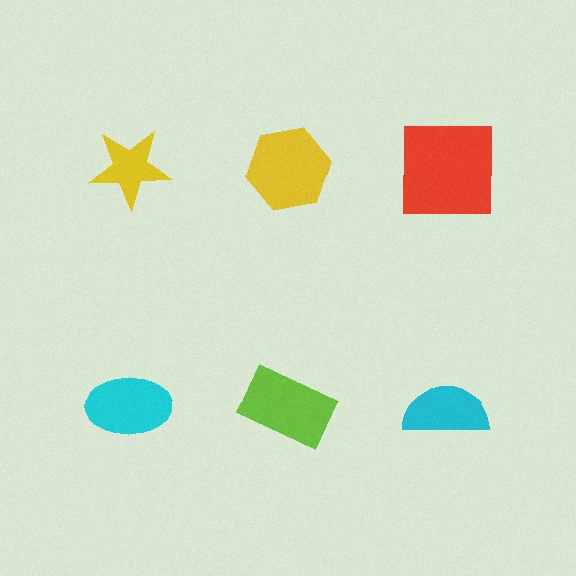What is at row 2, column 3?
A cyan semicircle.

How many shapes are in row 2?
3 shapes.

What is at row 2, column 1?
A cyan ellipse.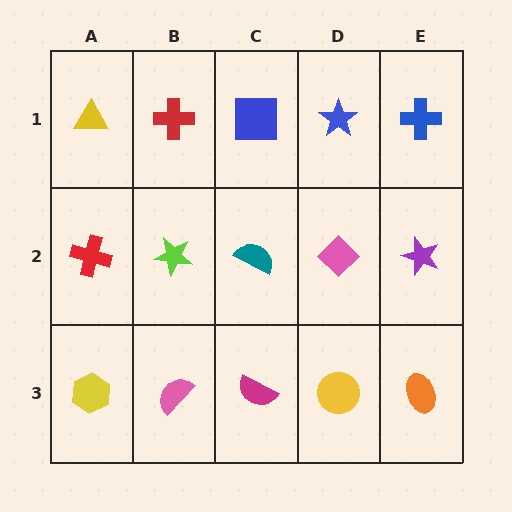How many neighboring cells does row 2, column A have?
3.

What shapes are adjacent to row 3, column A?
A red cross (row 2, column A), a pink semicircle (row 3, column B).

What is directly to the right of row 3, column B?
A magenta semicircle.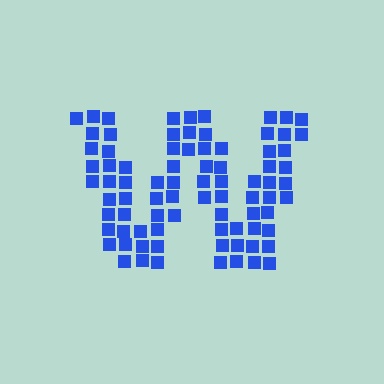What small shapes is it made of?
It is made of small squares.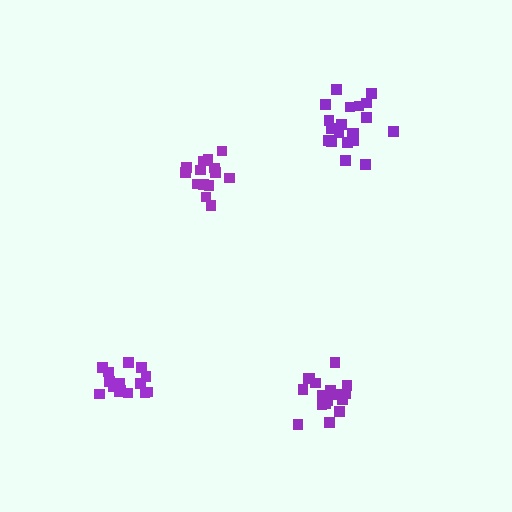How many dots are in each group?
Group 1: 14 dots, Group 2: 15 dots, Group 3: 17 dots, Group 4: 20 dots (66 total).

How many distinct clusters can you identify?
There are 4 distinct clusters.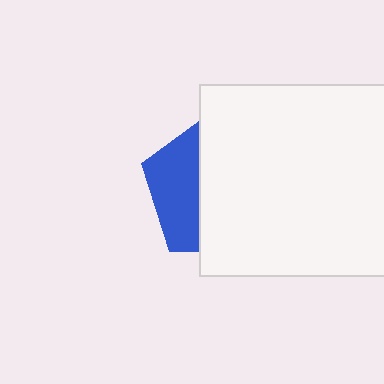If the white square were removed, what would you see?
You would see the complete blue pentagon.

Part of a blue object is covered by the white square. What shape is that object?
It is a pentagon.